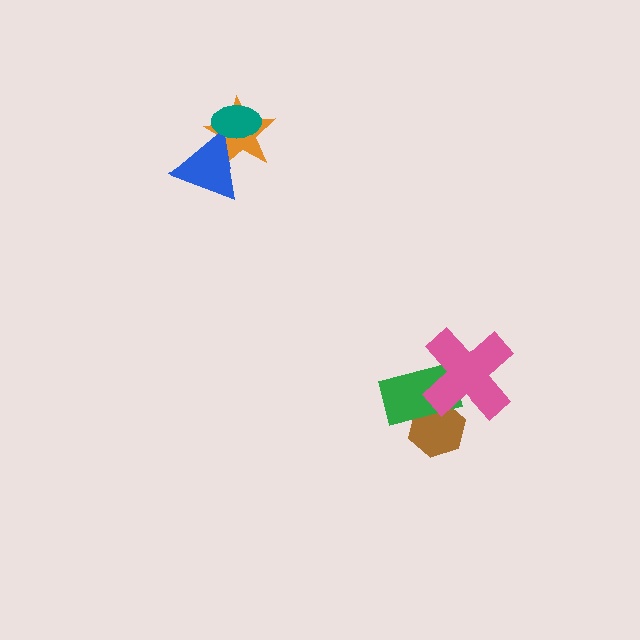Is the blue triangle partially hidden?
Yes, it is partially covered by another shape.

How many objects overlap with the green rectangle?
2 objects overlap with the green rectangle.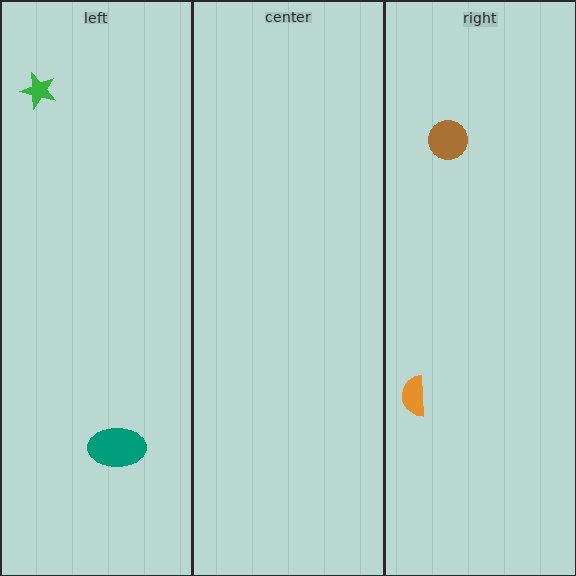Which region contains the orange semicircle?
The right region.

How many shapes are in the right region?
2.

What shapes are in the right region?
The orange semicircle, the brown circle.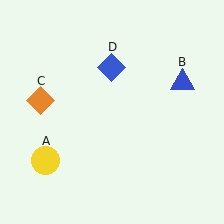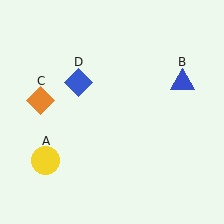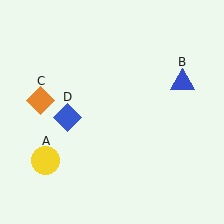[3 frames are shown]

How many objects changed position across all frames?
1 object changed position: blue diamond (object D).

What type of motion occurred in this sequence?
The blue diamond (object D) rotated counterclockwise around the center of the scene.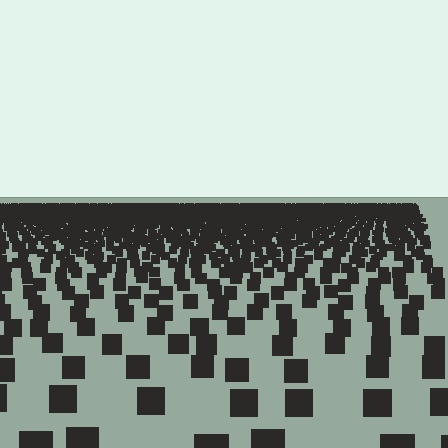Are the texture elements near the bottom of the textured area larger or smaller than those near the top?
Larger. Near the bottom, elements are closer to the viewer and appear at a bigger on-screen size.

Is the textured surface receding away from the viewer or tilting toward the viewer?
The surface is receding away from the viewer. Texture elements get smaller and denser toward the top.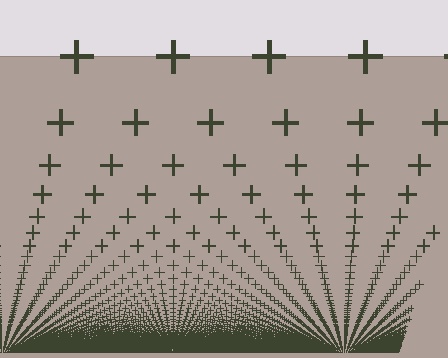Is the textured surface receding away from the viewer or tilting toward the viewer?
The surface appears to tilt toward the viewer. Texture elements get larger and sparser toward the top.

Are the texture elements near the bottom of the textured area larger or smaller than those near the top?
Smaller. The gradient is inverted — elements near the bottom are smaller and denser.